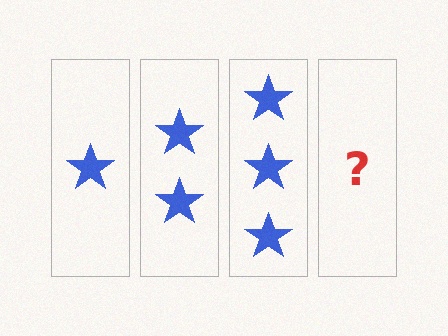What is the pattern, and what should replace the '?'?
The pattern is that each step adds one more star. The '?' should be 4 stars.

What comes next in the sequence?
The next element should be 4 stars.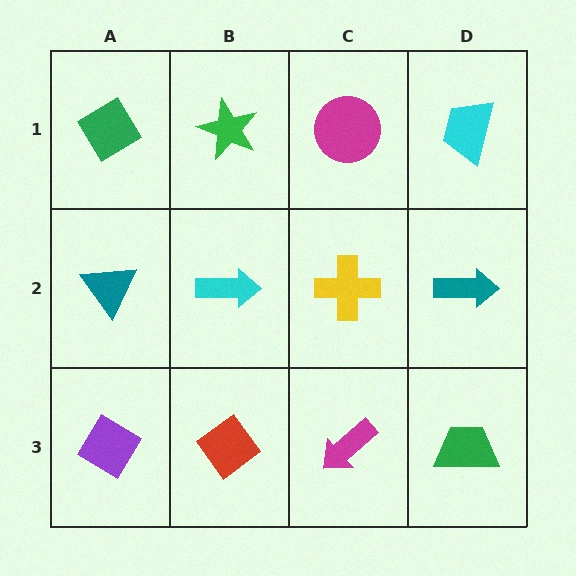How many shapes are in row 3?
4 shapes.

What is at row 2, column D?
A teal arrow.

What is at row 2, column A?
A teal triangle.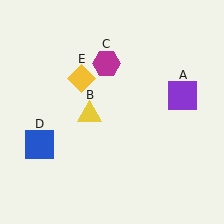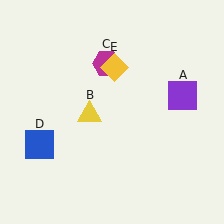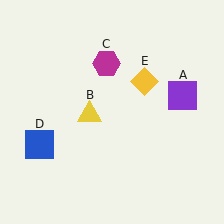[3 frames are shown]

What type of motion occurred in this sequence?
The yellow diamond (object E) rotated clockwise around the center of the scene.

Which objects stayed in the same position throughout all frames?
Purple square (object A) and yellow triangle (object B) and magenta hexagon (object C) and blue square (object D) remained stationary.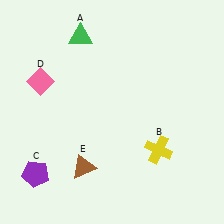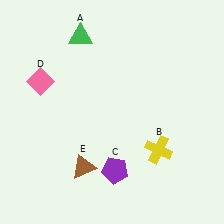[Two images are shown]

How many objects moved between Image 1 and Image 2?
1 object moved between the two images.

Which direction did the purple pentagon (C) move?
The purple pentagon (C) moved right.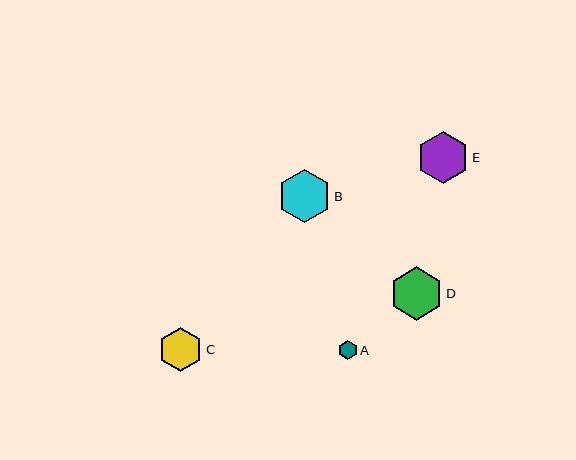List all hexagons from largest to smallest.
From largest to smallest: D, B, E, C, A.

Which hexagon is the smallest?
Hexagon A is the smallest with a size of approximately 19 pixels.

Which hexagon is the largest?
Hexagon D is the largest with a size of approximately 53 pixels.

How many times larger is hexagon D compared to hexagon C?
Hexagon D is approximately 1.2 times the size of hexagon C.